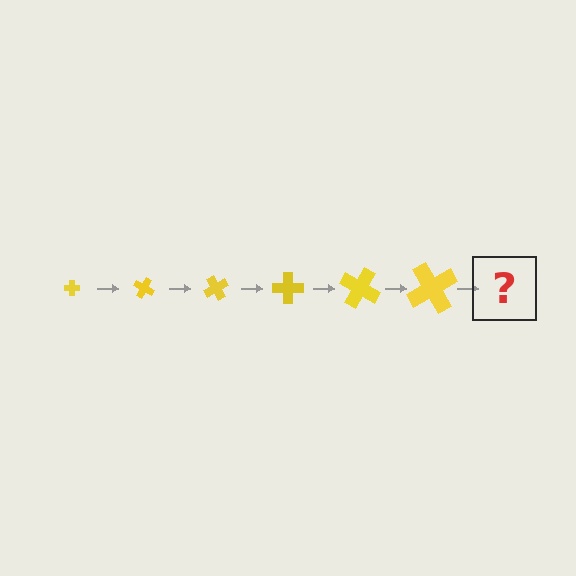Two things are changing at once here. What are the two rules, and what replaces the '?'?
The two rules are that the cross grows larger each step and it rotates 30 degrees each step. The '?' should be a cross, larger than the previous one and rotated 180 degrees from the start.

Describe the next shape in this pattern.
It should be a cross, larger than the previous one and rotated 180 degrees from the start.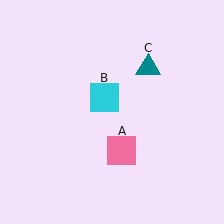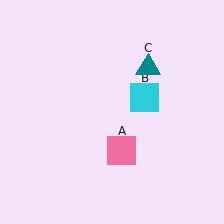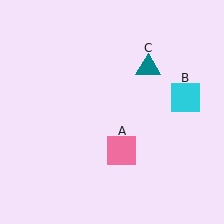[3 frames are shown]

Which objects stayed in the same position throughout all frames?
Pink square (object A) and teal triangle (object C) remained stationary.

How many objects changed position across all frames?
1 object changed position: cyan square (object B).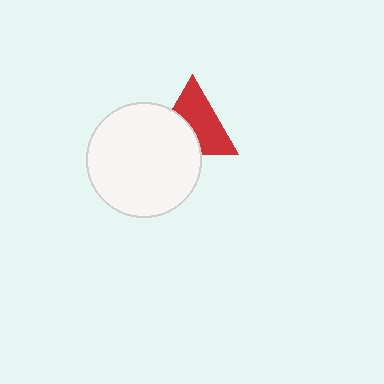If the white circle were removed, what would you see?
You would see the complete red triangle.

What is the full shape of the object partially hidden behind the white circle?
The partially hidden object is a red triangle.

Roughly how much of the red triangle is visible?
About half of it is visible (roughly 60%).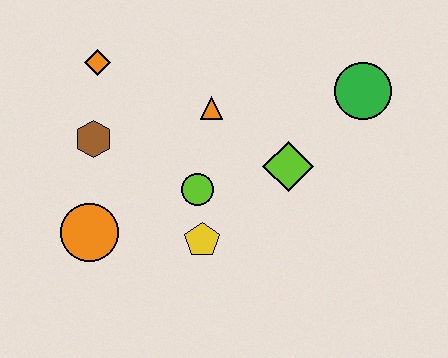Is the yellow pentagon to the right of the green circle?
No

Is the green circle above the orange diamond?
No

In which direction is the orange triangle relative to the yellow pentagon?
The orange triangle is above the yellow pentagon.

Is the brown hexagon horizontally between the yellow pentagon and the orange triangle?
No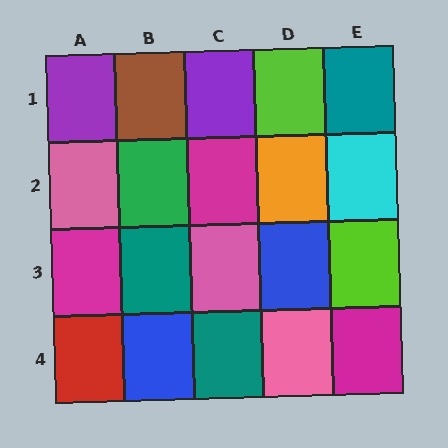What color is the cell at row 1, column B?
Brown.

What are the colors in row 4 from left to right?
Red, blue, teal, pink, magenta.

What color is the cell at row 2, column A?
Pink.